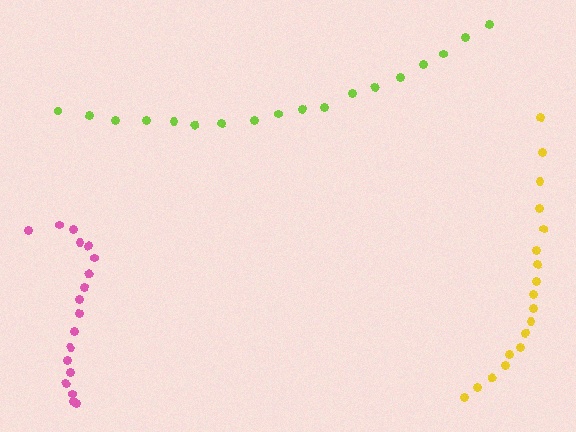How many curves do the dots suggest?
There are 3 distinct paths.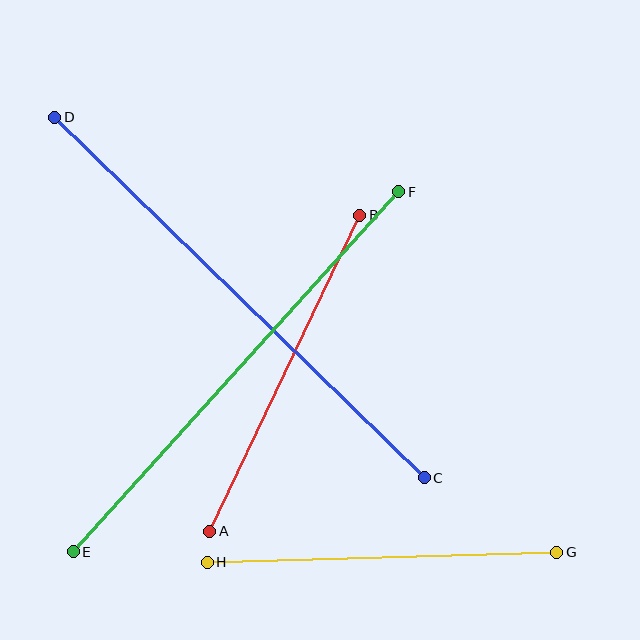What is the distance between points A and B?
The distance is approximately 350 pixels.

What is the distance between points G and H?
The distance is approximately 350 pixels.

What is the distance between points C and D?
The distance is approximately 516 pixels.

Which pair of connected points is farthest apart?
Points C and D are farthest apart.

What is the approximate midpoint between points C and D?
The midpoint is at approximately (240, 298) pixels.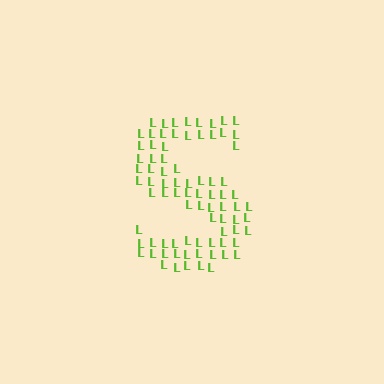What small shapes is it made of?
It is made of small letter L's.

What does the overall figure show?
The overall figure shows the letter S.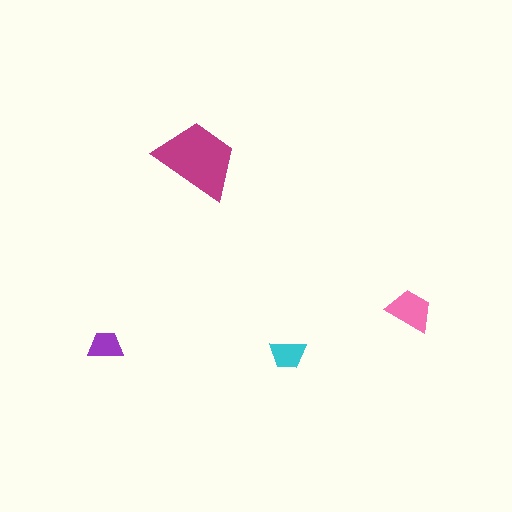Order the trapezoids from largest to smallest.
the magenta one, the pink one, the cyan one, the purple one.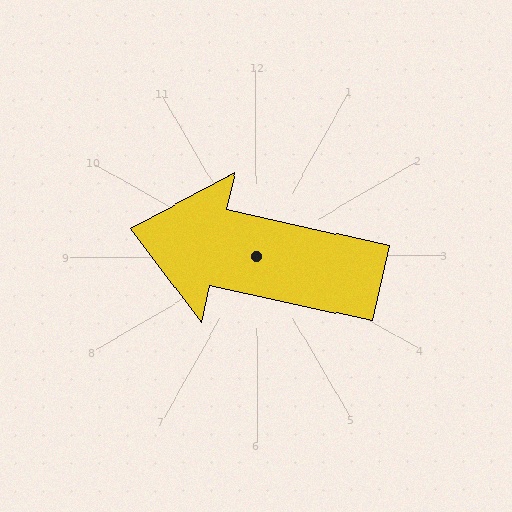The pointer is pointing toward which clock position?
Roughly 9 o'clock.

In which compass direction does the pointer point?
West.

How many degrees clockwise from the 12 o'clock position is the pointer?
Approximately 283 degrees.